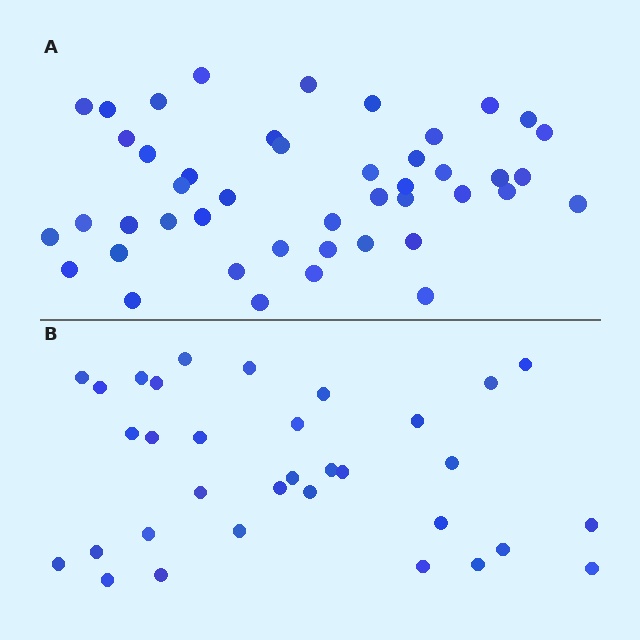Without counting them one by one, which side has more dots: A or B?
Region A (the top region) has more dots.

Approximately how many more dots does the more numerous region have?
Region A has roughly 12 or so more dots than region B.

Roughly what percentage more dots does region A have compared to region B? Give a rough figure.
About 35% more.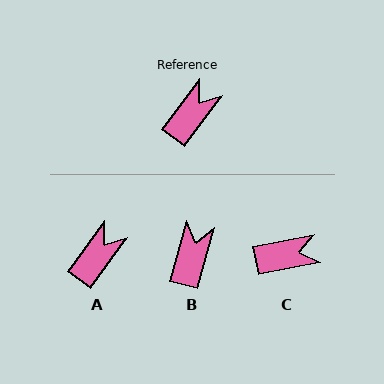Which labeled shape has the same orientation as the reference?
A.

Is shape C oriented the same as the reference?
No, it is off by about 43 degrees.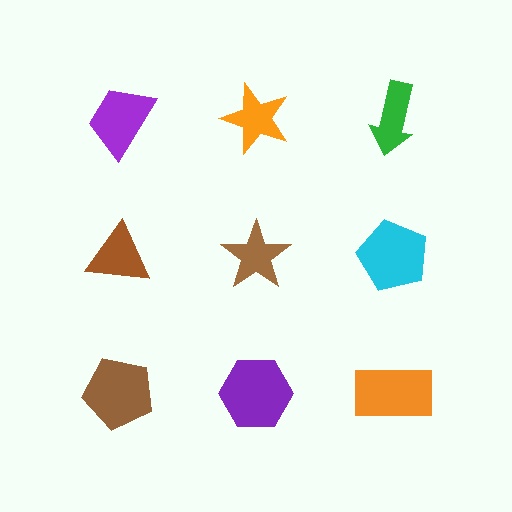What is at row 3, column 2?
A purple hexagon.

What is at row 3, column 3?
An orange rectangle.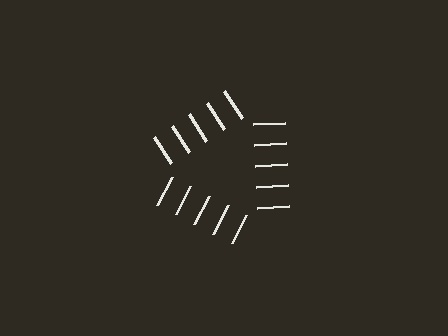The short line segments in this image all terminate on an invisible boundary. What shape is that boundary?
An illusory triangle — the line segments terminate on its edges but no continuous stroke is drawn.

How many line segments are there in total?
15 — 5 along each of the 3 edges.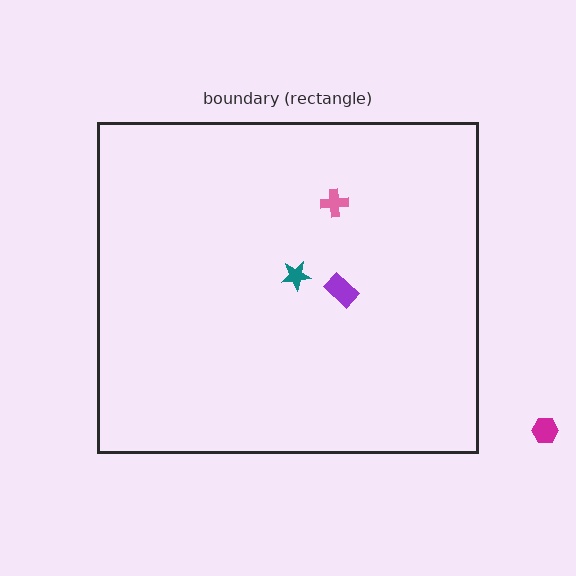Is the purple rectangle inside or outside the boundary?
Inside.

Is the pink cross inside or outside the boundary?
Inside.